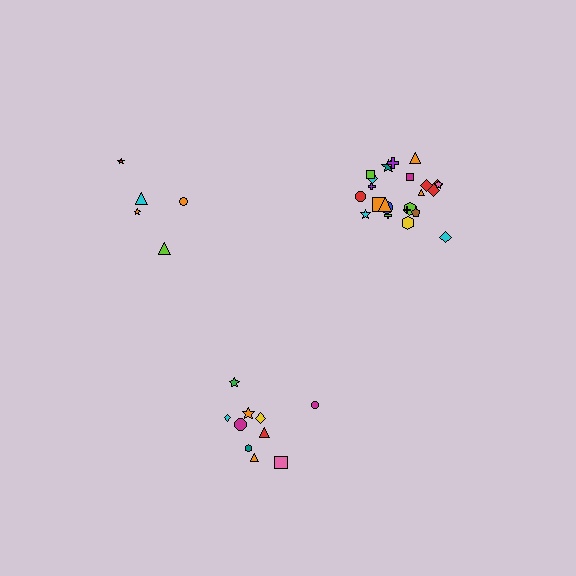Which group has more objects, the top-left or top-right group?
The top-right group.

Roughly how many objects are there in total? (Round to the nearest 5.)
Roughly 40 objects in total.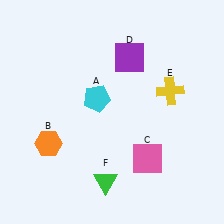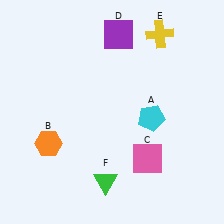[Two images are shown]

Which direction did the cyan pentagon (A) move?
The cyan pentagon (A) moved right.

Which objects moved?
The objects that moved are: the cyan pentagon (A), the purple square (D), the yellow cross (E).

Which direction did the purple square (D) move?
The purple square (D) moved up.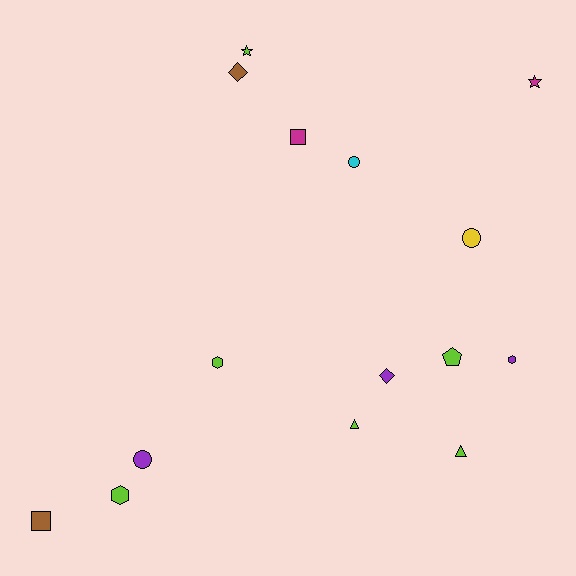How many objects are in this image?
There are 15 objects.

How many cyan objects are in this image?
There is 1 cyan object.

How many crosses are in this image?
There are no crosses.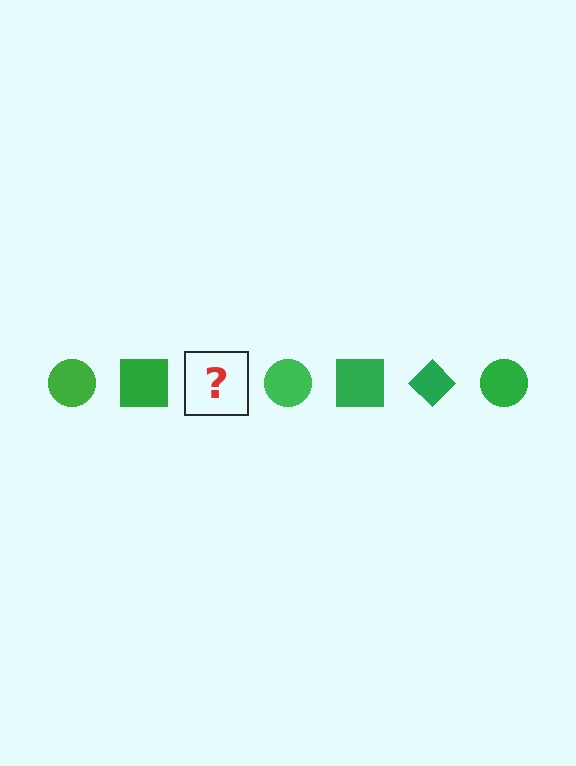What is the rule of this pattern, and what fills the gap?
The rule is that the pattern cycles through circle, square, diamond shapes in green. The gap should be filled with a green diamond.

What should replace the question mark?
The question mark should be replaced with a green diamond.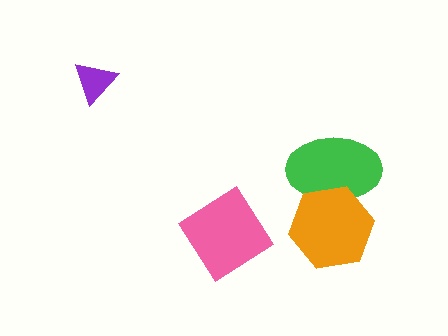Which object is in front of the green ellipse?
The orange hexagon is in front of the green ellipse.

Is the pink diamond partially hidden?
No, no other shape covers it.